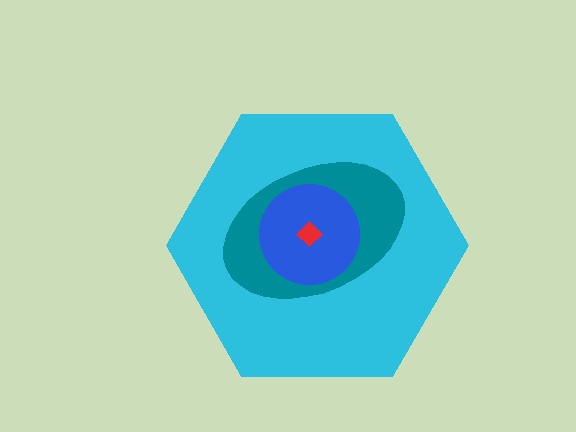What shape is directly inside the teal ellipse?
The blue circle.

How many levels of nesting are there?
4.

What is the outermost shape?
The cyan hexagon.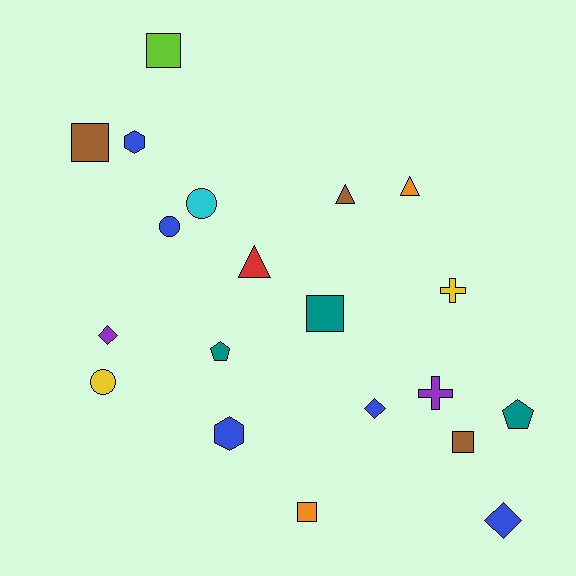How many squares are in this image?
There are 5 squares.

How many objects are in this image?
There are 20 objects.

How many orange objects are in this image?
There are 2 orange objects.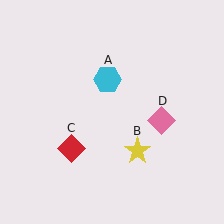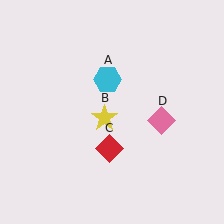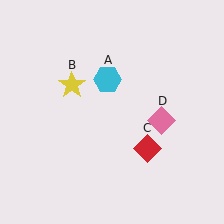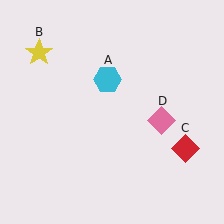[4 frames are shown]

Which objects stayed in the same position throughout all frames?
Cyan hexagon (object A) and pink diamond (object D) remained stationary.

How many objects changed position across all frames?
2 objects changed position: yellow star (object B), red diamond (object C).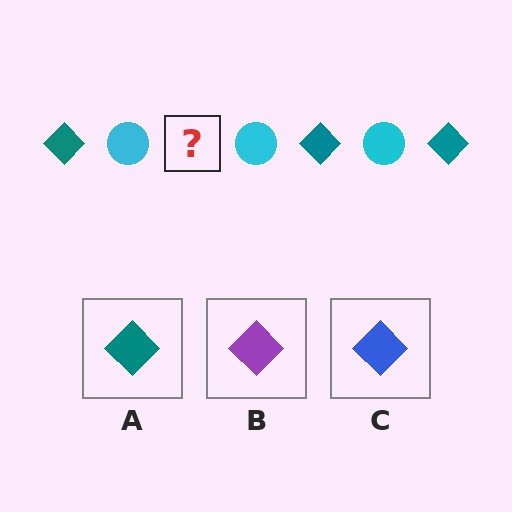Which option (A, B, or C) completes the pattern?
A.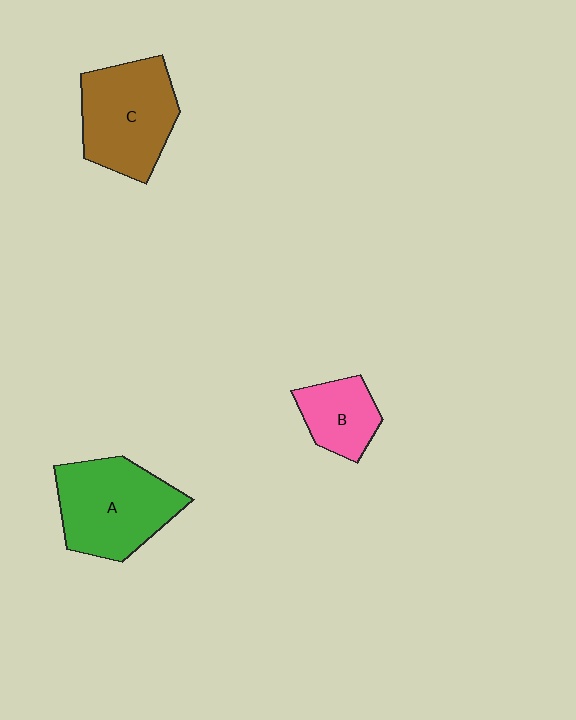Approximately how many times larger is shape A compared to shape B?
Approximately 1.9 times.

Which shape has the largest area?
Shape A (green).